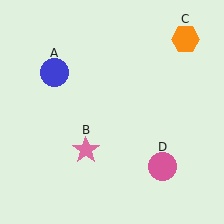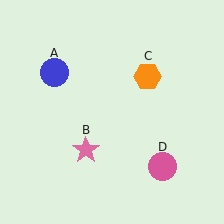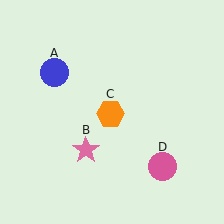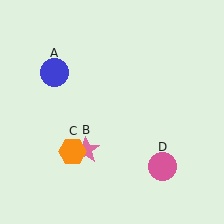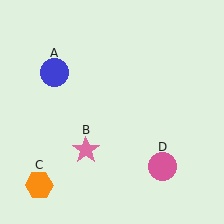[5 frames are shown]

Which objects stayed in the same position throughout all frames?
Blue circle (object A) and pink star (object B) and pink circle (object D) remained stationary.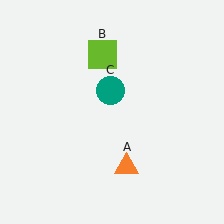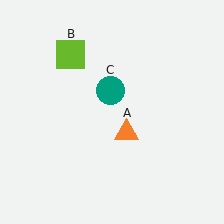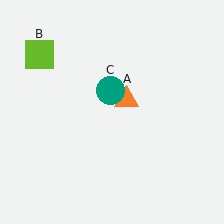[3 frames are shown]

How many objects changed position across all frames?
2 objects changed position: orange triangle (object A), lime square (object B).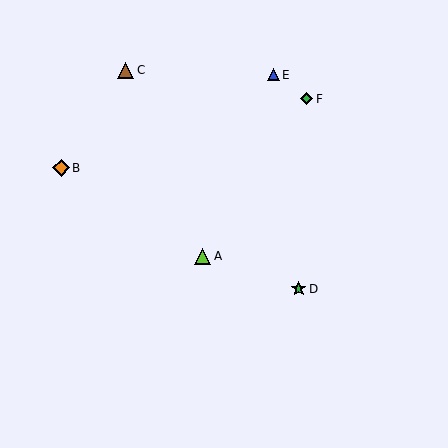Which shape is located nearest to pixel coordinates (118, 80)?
The brown triangle (labeled C) at (126, 70) is nearest to that location.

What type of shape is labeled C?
Shape C is a brown triangle.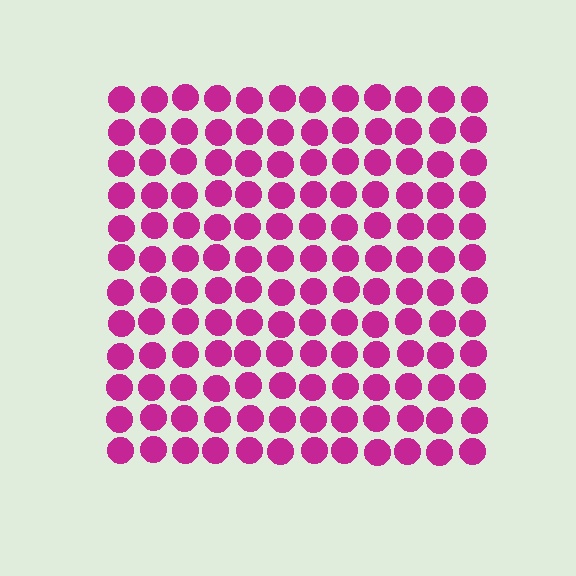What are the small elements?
The small elements are circles.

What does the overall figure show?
The overall figure shows a square.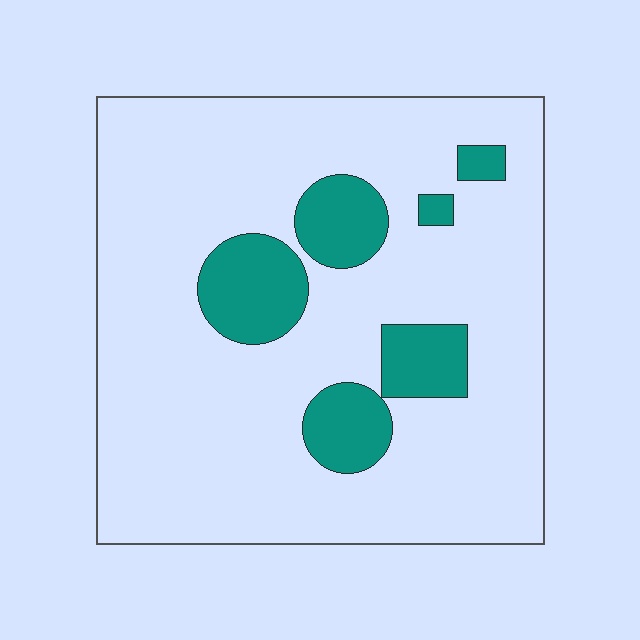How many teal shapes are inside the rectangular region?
6.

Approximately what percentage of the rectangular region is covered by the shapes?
Approximately 15%.